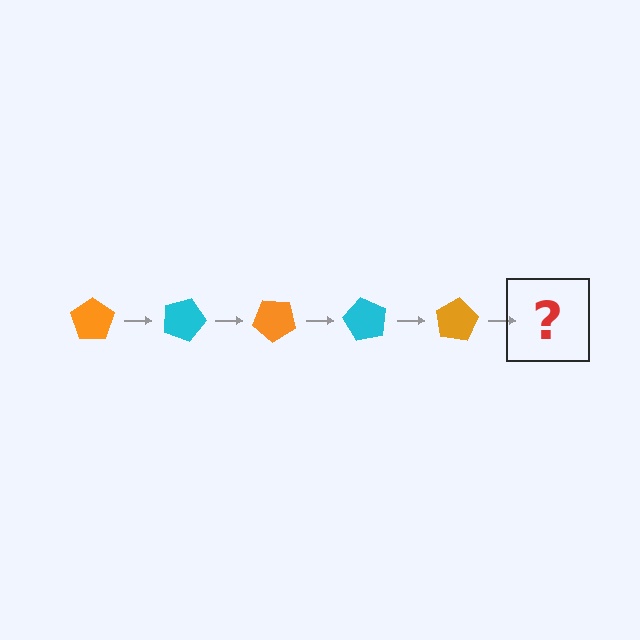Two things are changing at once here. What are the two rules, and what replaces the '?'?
The two rules are that it rotates 20 degrees each step and the color cycles through orange and cyan. The '?' should be a cyan pentagon, rotated 100 degrees from the start.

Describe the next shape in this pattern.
It should be a cyan pentagon, rotated 100 degrees from the start.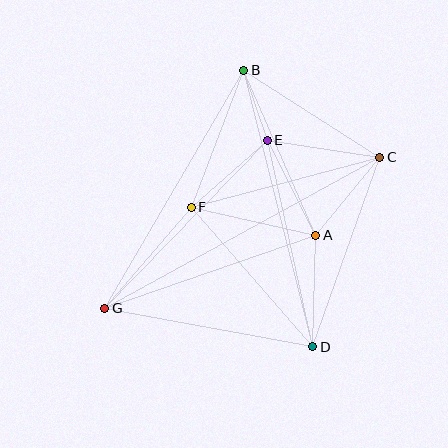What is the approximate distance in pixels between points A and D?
The distance between A and D is approximately 112 pixels.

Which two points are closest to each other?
Points B and E are closest to each other.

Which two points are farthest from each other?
Points C and G are farthest from each other.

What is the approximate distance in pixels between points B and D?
The distance between B and D is approximately 285 pixels.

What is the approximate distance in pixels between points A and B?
The distance between A and B is approximately 180 pixels.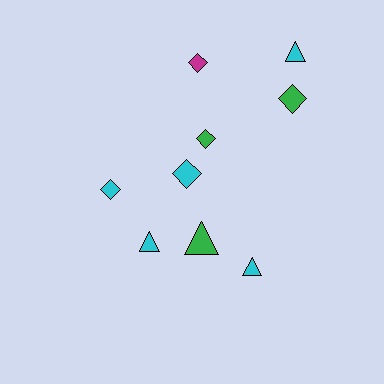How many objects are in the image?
There are 9 objects.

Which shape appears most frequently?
Diamond, with 5 objects.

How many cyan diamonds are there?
There are 2 cyan diamonds.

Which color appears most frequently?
Cyan, with 5 objects.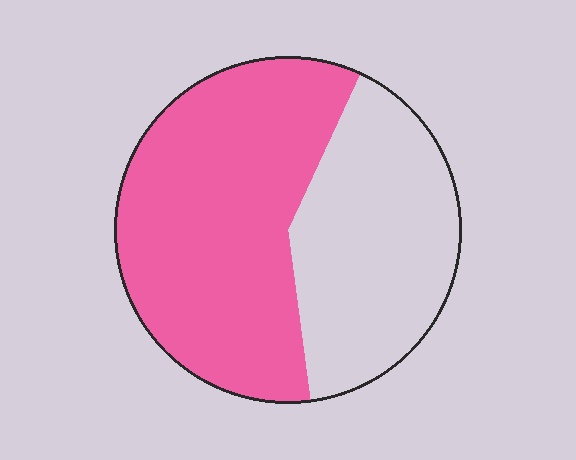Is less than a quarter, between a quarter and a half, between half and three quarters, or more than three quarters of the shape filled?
Between half and three quarters.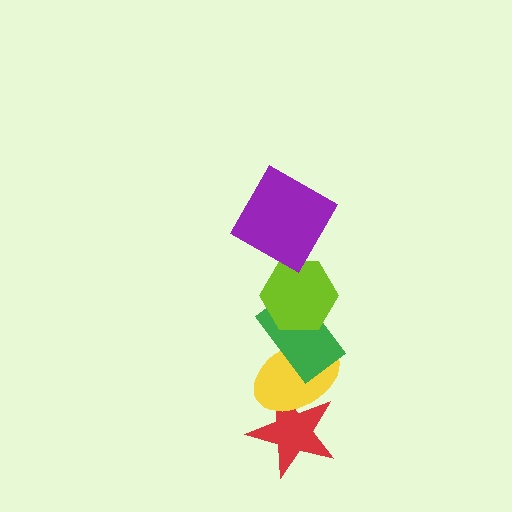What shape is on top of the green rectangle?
The lime hexagon is on top of the green rectangle.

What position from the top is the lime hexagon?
The lime hexagon is 2nd from the top.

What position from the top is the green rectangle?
The green rectangle is 3rd from the top.